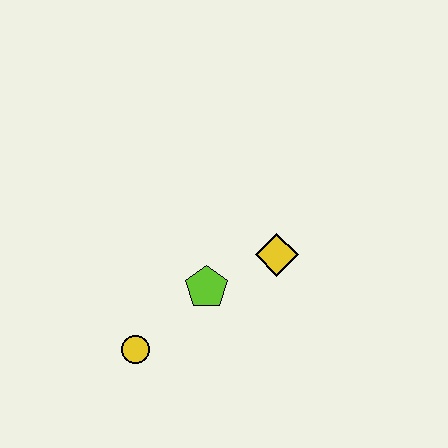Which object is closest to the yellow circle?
The lime pentagon is closest to the yellow circle.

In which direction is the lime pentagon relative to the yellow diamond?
The lime pentagon is to the left of the yellow diamond.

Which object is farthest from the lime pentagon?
The yellow circle is farthest from the lime pentagon.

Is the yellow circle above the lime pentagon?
No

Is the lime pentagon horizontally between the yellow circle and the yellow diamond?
Yes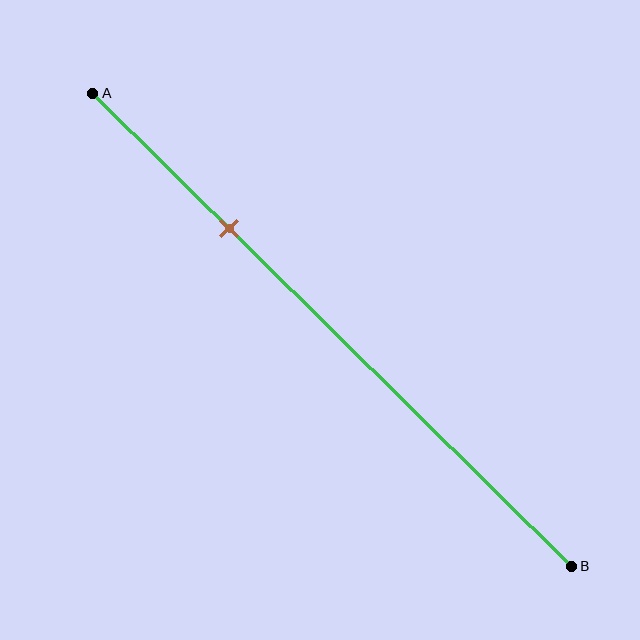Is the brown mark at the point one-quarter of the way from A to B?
No, the mark is at about 30% from A, not at the 25% one-quarter point.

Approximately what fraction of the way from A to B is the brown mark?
The brown mark is approximately 30% of the way from A to B.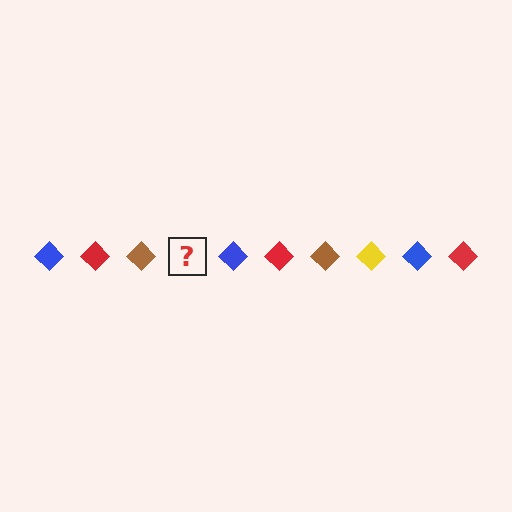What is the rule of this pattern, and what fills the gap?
The rule is that the pattern cycles through blue, red, brown, yellow diamonds. The gap should be filled with a yellow diamond.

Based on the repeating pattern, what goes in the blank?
The blank should be a yellow diamond.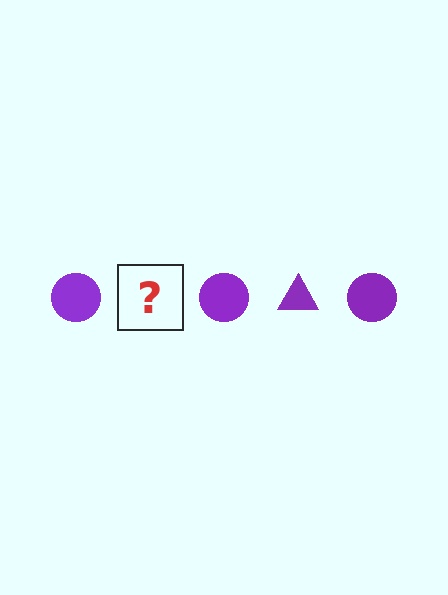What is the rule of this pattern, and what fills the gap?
The rule is that the pattern cycles through circle, triangle shapes in purple. The gap should be filled with a purple triangle.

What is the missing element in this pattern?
The missing element is a purple triangle.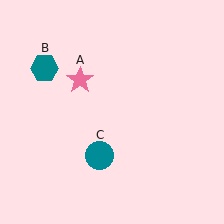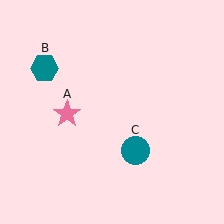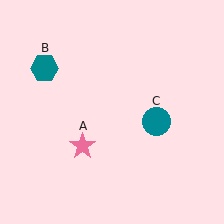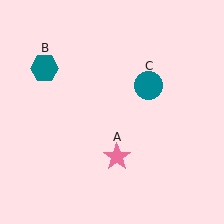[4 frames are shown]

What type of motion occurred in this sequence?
The pink star (object A), teal circle (object C) rotated counterclockwise around the center of the scene.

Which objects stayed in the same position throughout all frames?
Teal hexagon (object B) remained stationary.